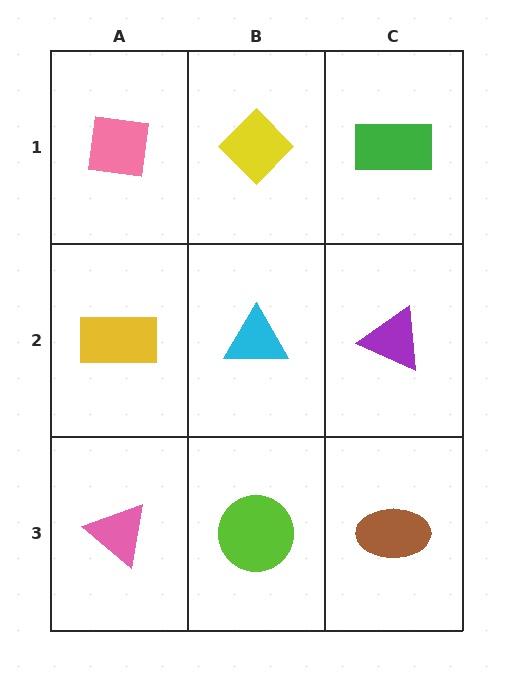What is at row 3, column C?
A brown ellipse.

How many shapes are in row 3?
3 shapes.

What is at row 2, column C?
A purple triangle.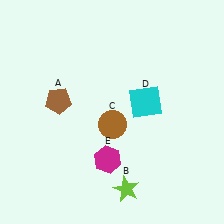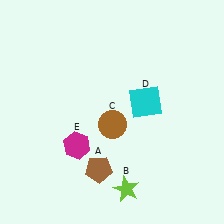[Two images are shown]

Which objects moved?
The objects that moved are: the brown pentagon (A), the magenta hexagon (E).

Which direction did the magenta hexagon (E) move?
The magenta hexagon (E) moved left.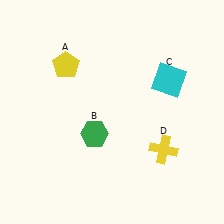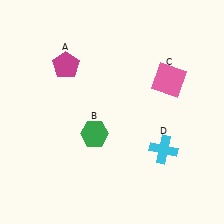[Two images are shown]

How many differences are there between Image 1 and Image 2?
There are 3 differences between the two images.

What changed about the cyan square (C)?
In Image 1, C is cyan. In Image 2, it changed to pink.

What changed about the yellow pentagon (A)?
In Image 1, A is yellow. In Image 2, it changed to magenta.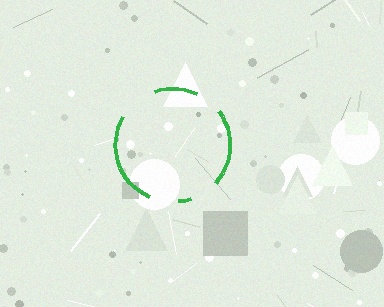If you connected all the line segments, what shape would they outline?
They would outline a circle.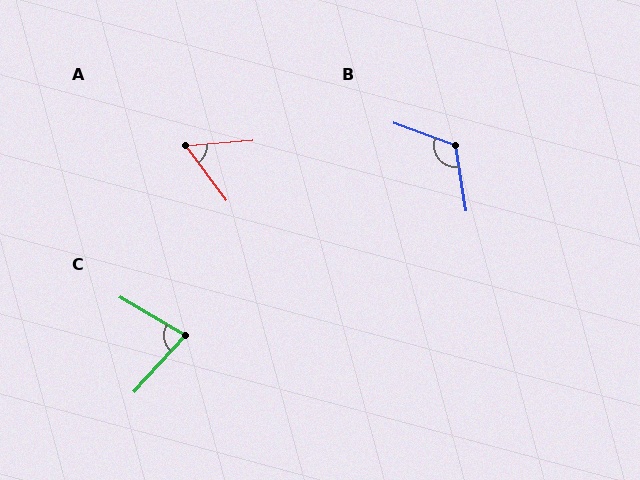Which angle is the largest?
B, at approximately 119 degrees.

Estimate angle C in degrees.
Approximately 78 degrees.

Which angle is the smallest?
A, at approximately 58 degrees.